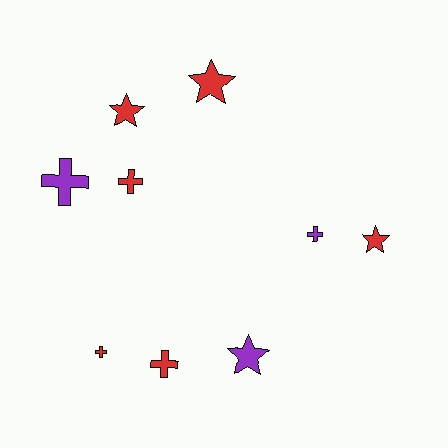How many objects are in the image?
There are 9 objects.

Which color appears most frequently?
Red, with 6 objects.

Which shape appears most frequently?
Cross, with 5 objects.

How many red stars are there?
There are 3 red stars.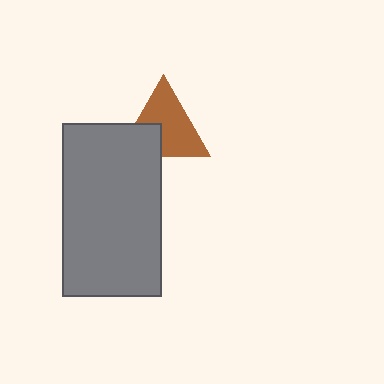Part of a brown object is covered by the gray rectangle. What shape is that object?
It is a triangle.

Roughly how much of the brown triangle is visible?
Most of it is visible (roughly 69%).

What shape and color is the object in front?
The object in front is a gray rectangle.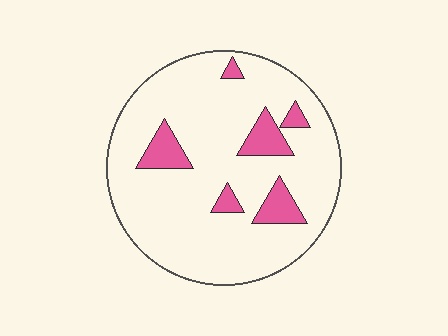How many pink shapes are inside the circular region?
6.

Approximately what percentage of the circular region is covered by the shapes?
Approximately 15%.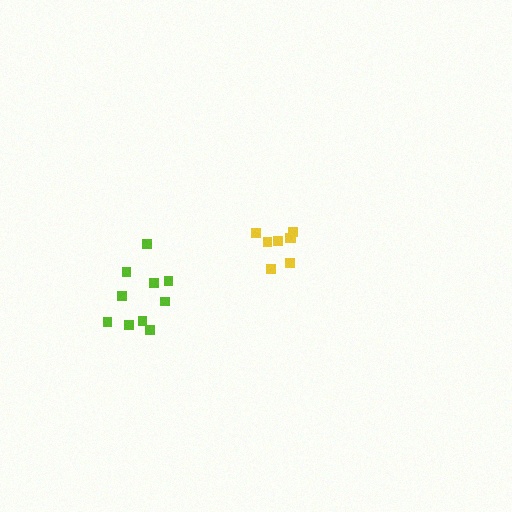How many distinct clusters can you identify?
There are 2 distinct clusters.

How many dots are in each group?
Group 1: 8 dots, Group 2: 10 dots (18 total).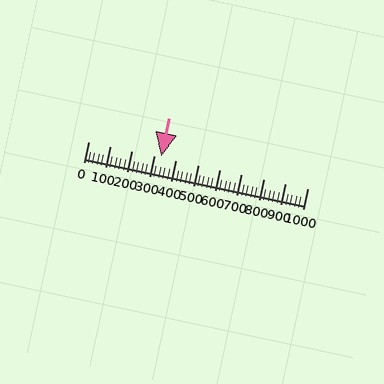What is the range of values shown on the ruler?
The ruler shows values from 0 to 1000.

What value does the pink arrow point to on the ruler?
The pink arrow points to approximately 331.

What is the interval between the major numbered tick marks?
The major tick marks are spaced 100 units apart.